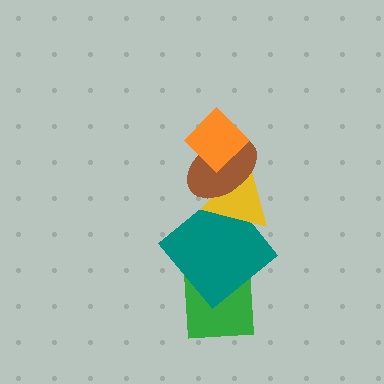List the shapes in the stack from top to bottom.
From top to bottom: the orange diamond, the brown ellipse, the yellow triangle, the teal diamond, the green square.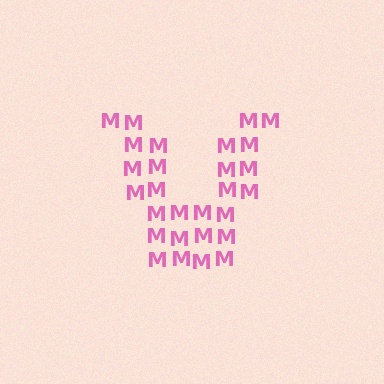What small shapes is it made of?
It is made of small letter M's.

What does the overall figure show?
The overall figure shows the letter V.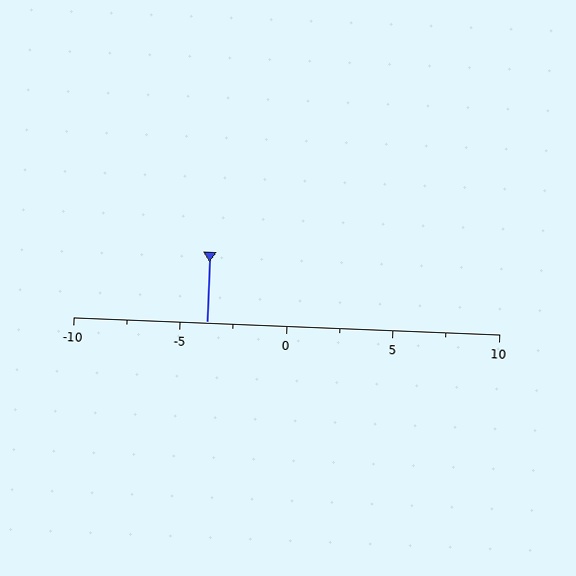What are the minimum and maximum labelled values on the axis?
The axis runs from -10 to 10.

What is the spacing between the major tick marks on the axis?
The major ticks are spaced 5 apart.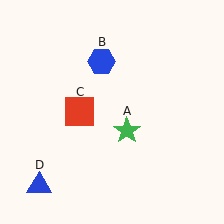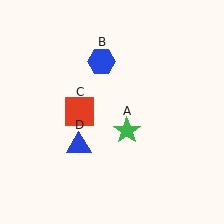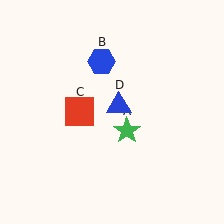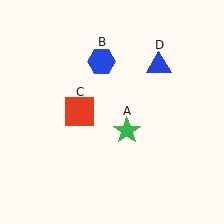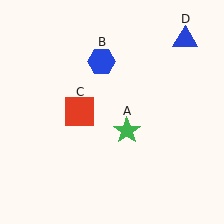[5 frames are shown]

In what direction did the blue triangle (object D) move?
The blue triangle (object D) moved up and to the right.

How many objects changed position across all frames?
1 object changed position: blue triangle (object D).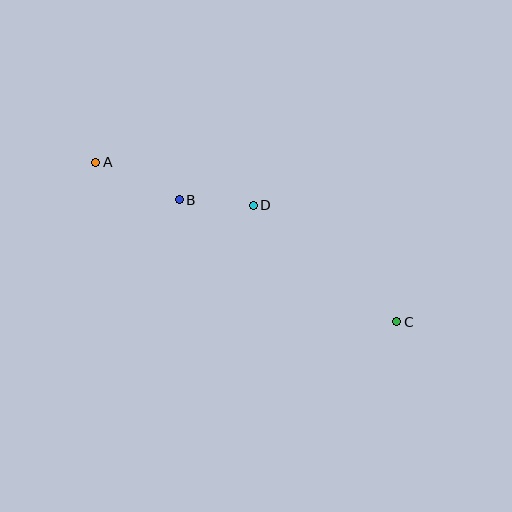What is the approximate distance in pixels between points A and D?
The distance between A and D is approximately 163 pixels.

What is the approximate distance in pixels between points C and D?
The distance between C and D is approximately 185 pixels.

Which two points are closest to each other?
Points B and D are closest to each other.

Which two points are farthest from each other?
Points A and C are farthest from each other.